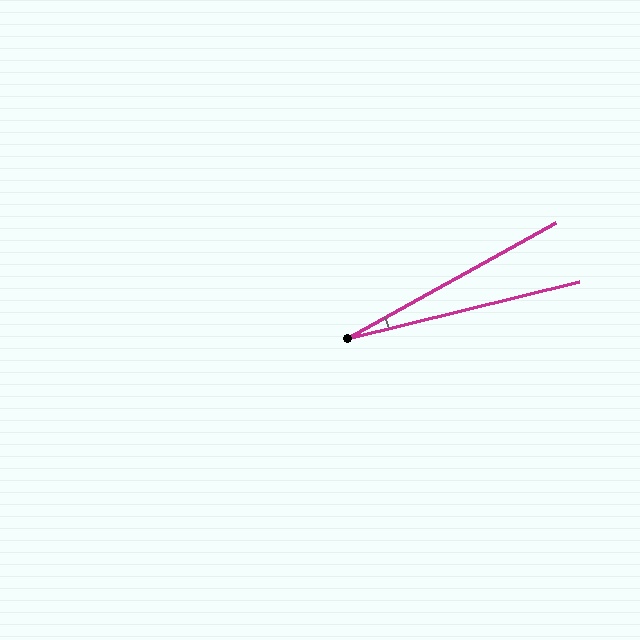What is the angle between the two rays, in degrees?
Approximately 15 degrees.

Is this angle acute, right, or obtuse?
It is acute.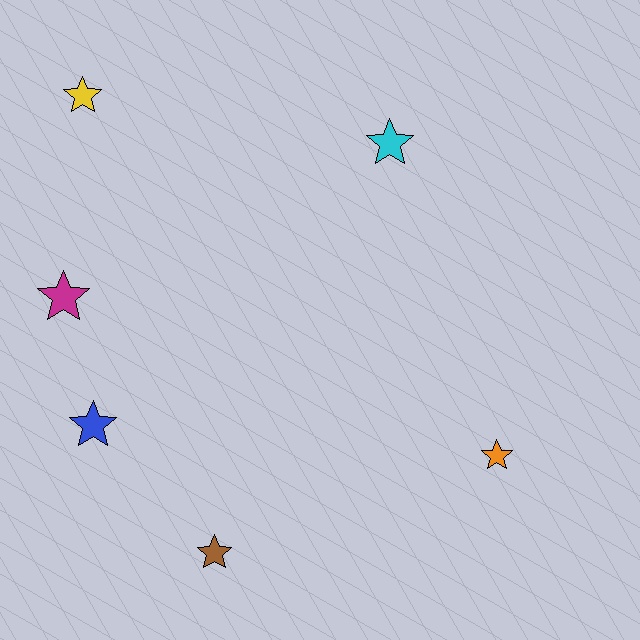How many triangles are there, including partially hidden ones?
There are no triangles.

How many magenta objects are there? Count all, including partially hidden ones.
There is 1 magenta object.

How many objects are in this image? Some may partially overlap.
There are 6 objects.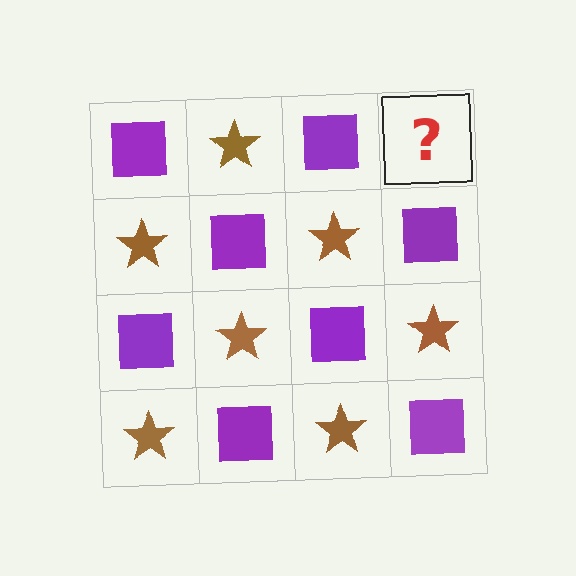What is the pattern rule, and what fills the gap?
The rule is that it alternates purple square and brown star in a checkerboard pattern. The gap should be filled with a brown star.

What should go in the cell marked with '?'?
The missing cell should contain a brown star.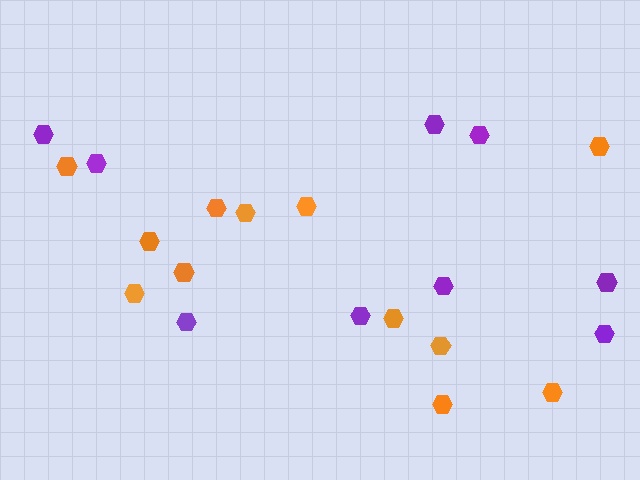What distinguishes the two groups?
There are 2 groups: one group of orange hexagons (12) and one group of purple hexagons (9).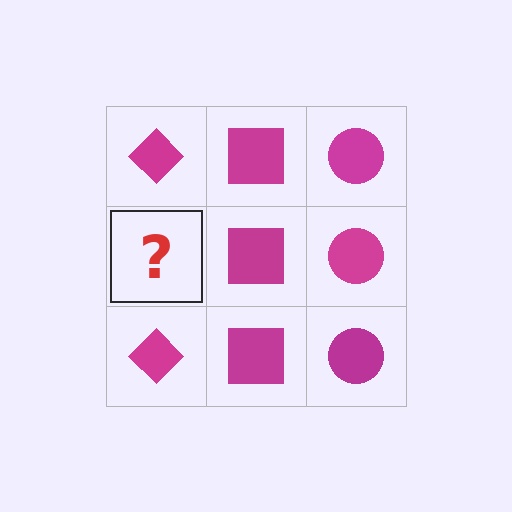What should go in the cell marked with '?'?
The missing cell should contain a magenta diamond.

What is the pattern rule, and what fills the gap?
The rule is that each column has a consistent shape. The gap should be filled with a magenta diamond.